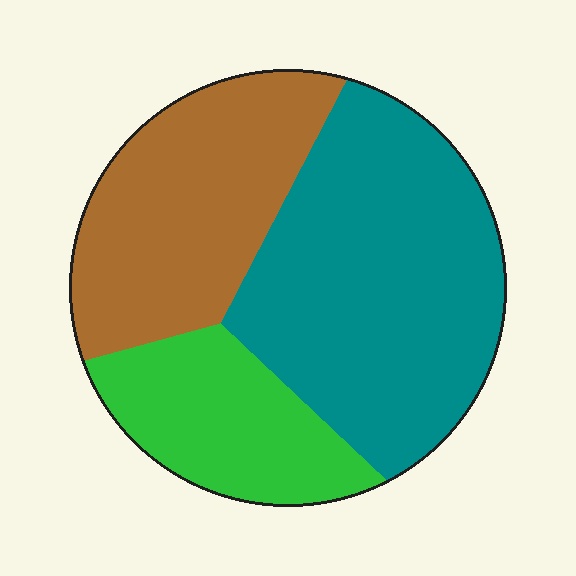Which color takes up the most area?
Teal, at roughly 45%.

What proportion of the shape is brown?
Brown takes up about one third (1/3) of the shape.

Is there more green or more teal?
Teal.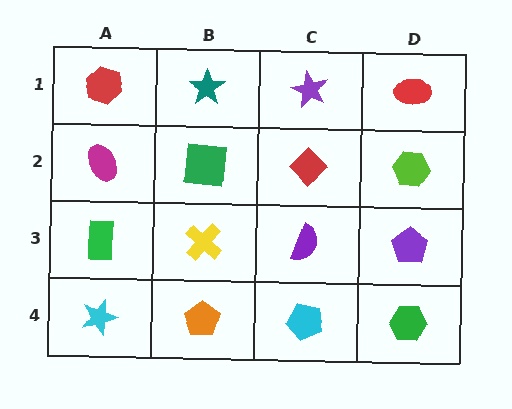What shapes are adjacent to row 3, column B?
A green square (row 2, column B), an orange pentagon (row 4, column B), a green rectangle (row 3, column A), a purple semicircle (row 3, column C).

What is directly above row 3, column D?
A lime hexagon.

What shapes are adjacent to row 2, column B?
A teal star (row 1, column B), a yellow cross (row 3, column B), a magenta ellipse (row 2, column A), a red diamond (row 2, column C).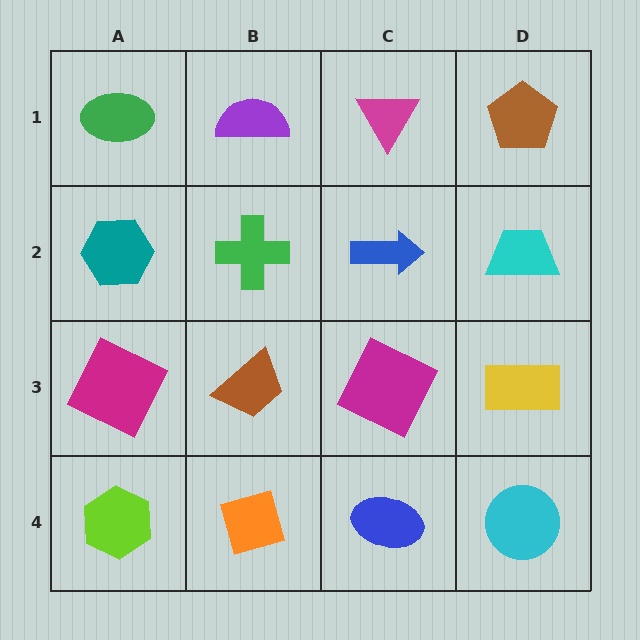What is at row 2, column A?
A teal hexagon.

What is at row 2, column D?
A cyan trapezoid.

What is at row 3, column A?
A magenta square.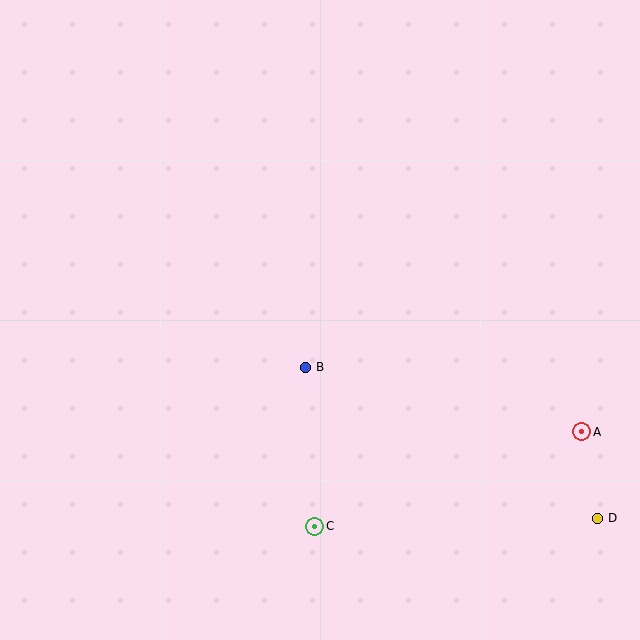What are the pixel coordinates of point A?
Point A is at (582, 432).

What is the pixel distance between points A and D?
The distance between A and D is 88 pixels.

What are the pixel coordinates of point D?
Point D is at (597, 518).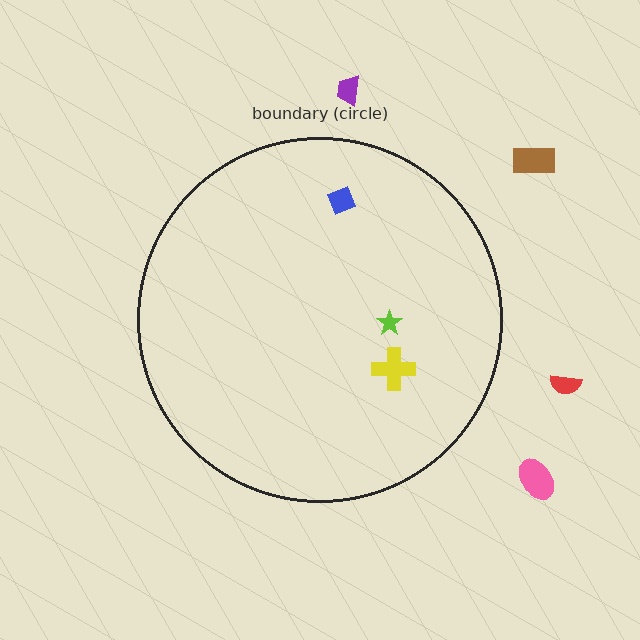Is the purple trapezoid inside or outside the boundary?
Outside.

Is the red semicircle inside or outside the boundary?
Outside.